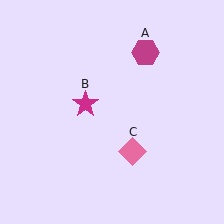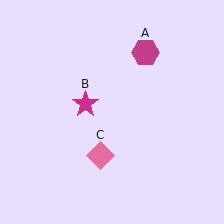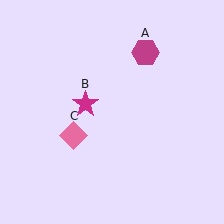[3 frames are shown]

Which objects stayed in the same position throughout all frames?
Magenta hexagon (object A) and magenta star (object B) remained stationary.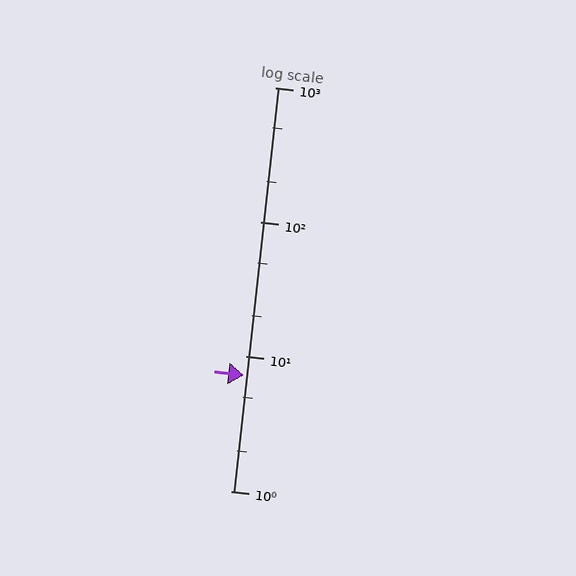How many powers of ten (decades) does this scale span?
The scale spans 3 decades, from 1 to 1000.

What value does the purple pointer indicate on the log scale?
The pointer indicates approximately 7.3.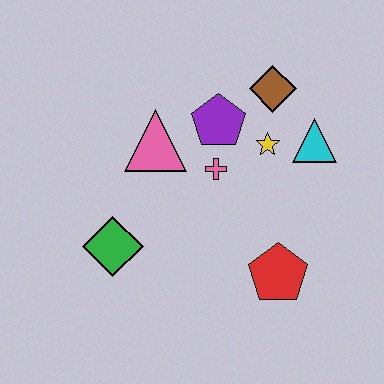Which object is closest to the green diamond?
The pink triangle is closest to the green diamond.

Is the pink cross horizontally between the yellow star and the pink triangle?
Yes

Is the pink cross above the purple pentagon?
No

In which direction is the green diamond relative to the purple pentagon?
The green diamond is below the purple pentagon.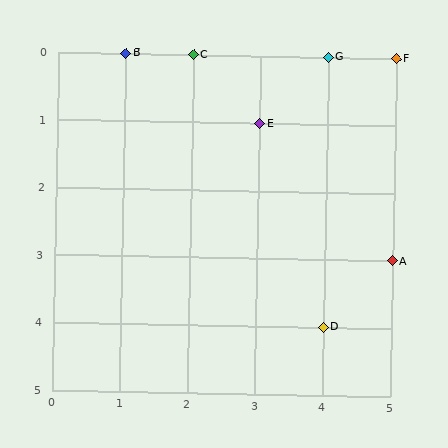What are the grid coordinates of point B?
Point B is at grid coordinates (1, 0).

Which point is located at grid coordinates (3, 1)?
Point E is at (3, 1).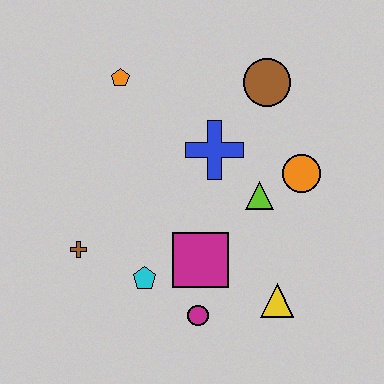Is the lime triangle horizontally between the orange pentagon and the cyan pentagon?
No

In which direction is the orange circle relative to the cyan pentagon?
The orange circle is to the right of the cyan pentagon.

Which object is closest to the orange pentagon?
The blue cross is closest to the orange pentagon.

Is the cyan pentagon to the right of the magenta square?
No